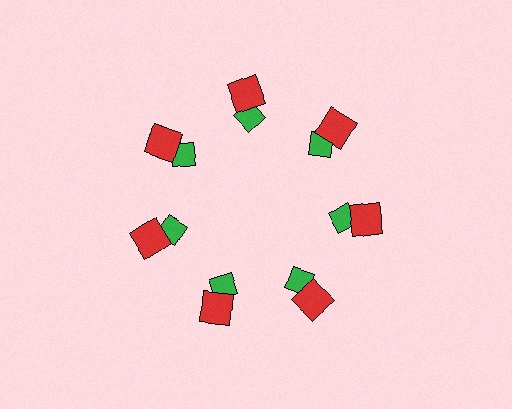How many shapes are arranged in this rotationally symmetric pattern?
There are 14 shapes, arranged in 7 groups of 2.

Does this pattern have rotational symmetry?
Yes, this pattern has 7-fold rotational symmetry. It looks the same after rotating 51 degrees around the center.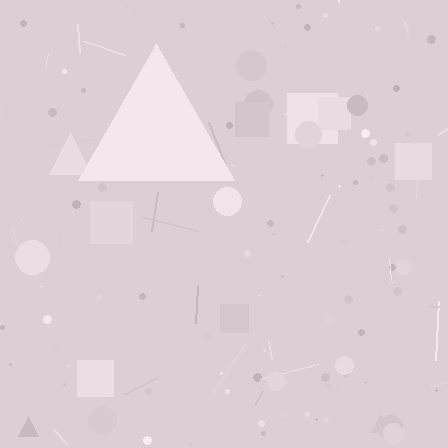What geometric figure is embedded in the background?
A triangle is embedded in the background.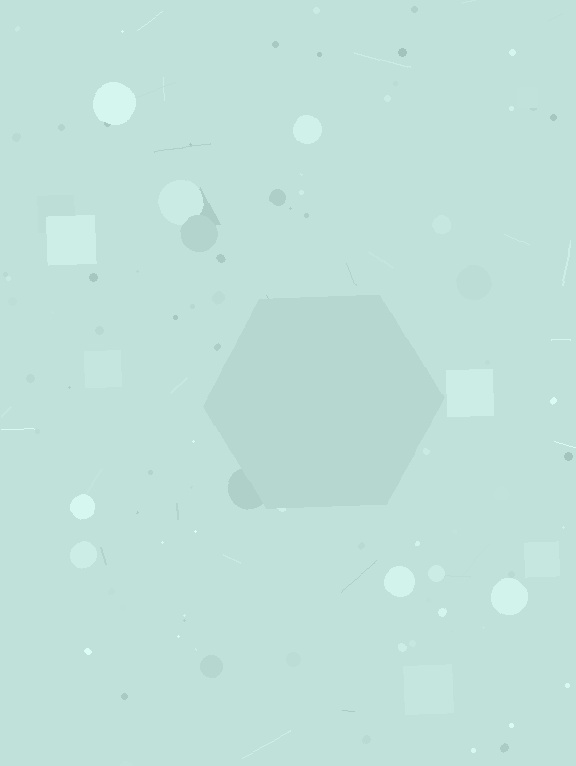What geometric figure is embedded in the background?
A hexagon is embedded in the background.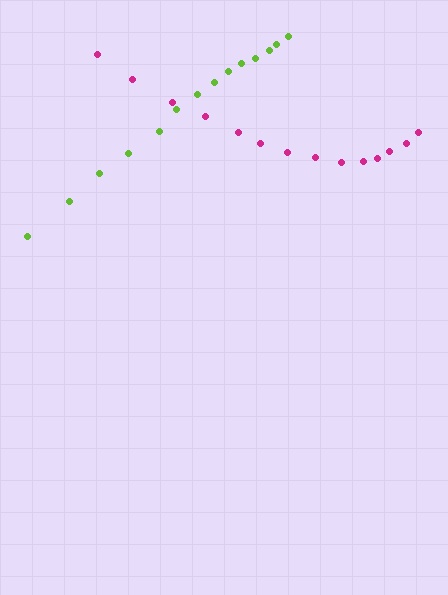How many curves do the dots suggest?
There are 2 distinct paths.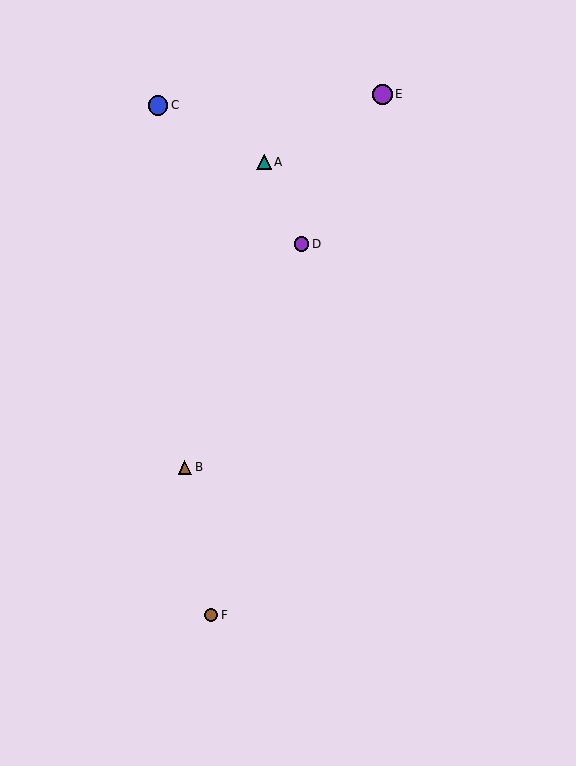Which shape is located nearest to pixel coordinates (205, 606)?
The brown circle (labeled F) at (211, 615) is nearest to that location.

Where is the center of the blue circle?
The center of the blue circle is at (158, 105).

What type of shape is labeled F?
Shape F is a brown circle.